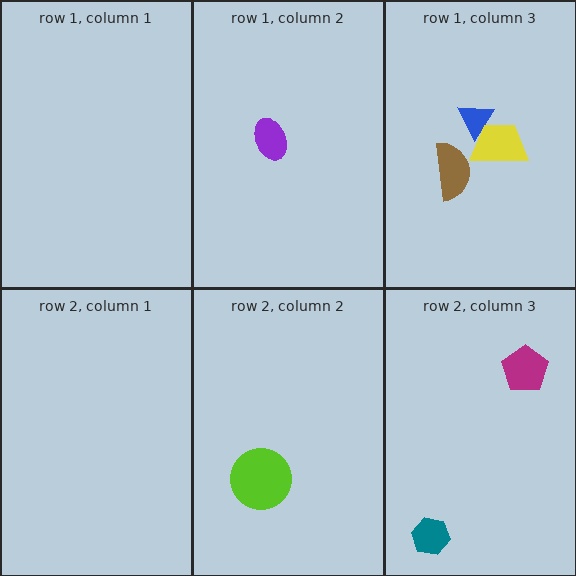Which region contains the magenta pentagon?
The row 2, column 3 region.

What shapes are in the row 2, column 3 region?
The teal hexagon, the magenta pentagon.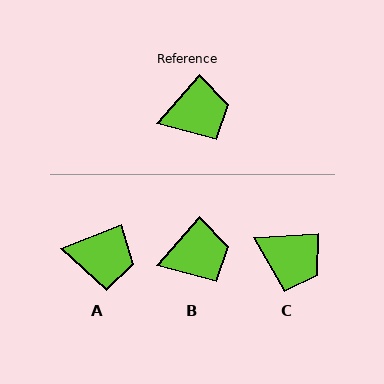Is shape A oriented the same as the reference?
No, it is off by about 27 degrees.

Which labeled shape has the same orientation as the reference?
B.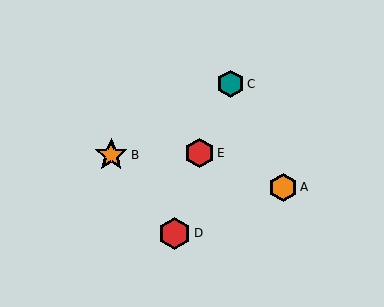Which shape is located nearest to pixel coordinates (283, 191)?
The orange hexagon (labeled A) at (283, 187) is nearest to that location.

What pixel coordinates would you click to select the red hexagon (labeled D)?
Click at (174, 233) to select the red hexagon D.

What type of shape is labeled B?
Shape B is an orange star.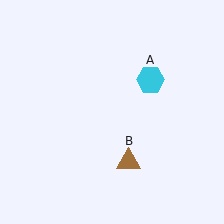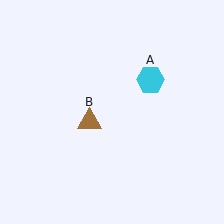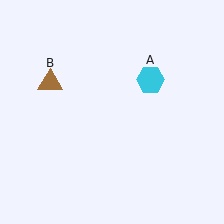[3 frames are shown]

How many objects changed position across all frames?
1 object changed position: brown triangle (object B).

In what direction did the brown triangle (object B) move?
The brown triangle (object B) moved up and to the left.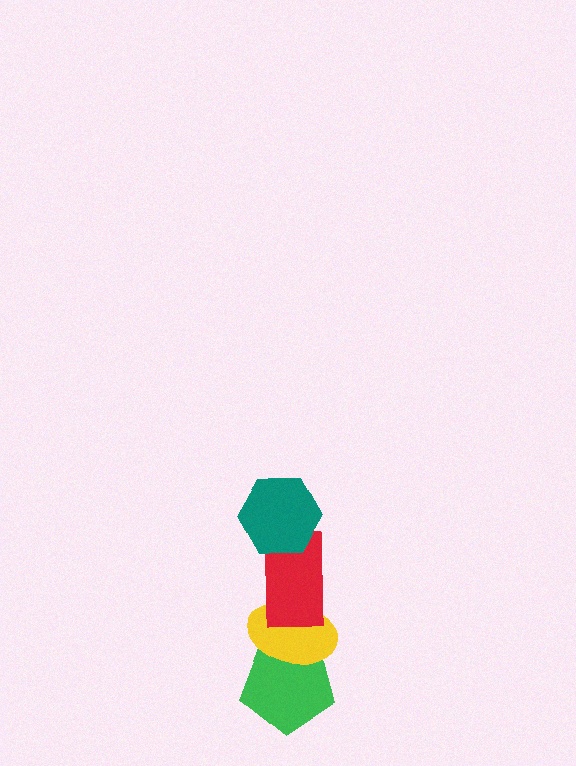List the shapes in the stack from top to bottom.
From top to bottom: the teal hexagon, the red rectangle, the yellow ellipse, the green pentagon.